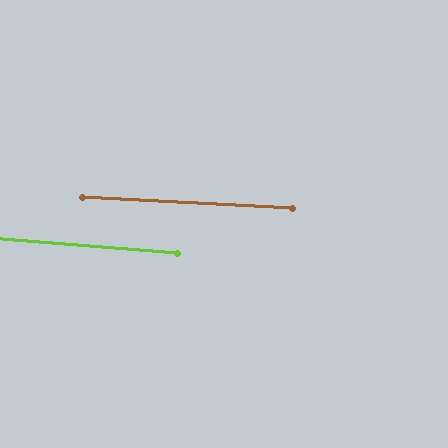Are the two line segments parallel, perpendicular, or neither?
Parallel — their directions differ by only 1.2°.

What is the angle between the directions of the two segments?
Approximately 1 degree.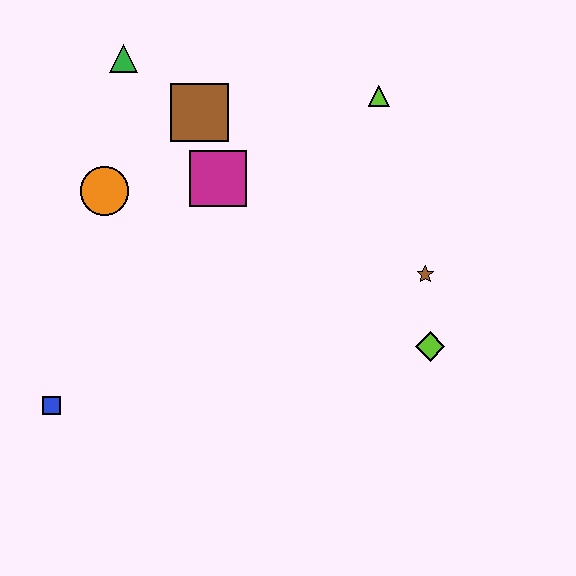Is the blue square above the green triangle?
No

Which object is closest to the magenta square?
The brown square is closest to the magenta square.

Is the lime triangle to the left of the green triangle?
No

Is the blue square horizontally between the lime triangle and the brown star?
No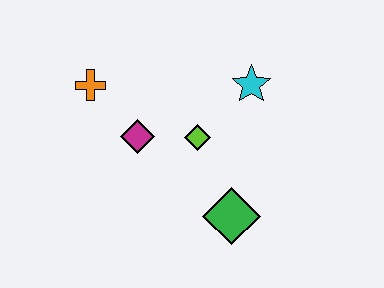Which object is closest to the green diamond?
The lime diamond is closest to the green diamond.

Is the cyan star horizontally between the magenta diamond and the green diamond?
No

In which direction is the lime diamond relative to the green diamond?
The lime diamond is above the green diamond.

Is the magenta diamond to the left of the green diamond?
Yes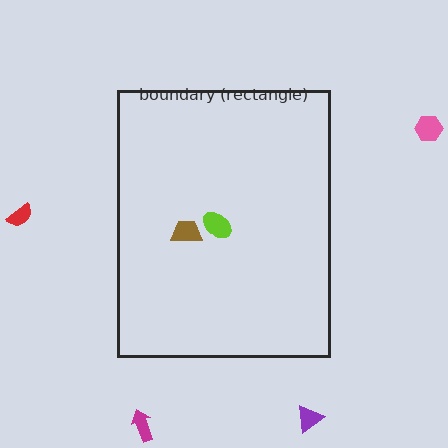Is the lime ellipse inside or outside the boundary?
Inside.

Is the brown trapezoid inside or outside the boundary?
Inside.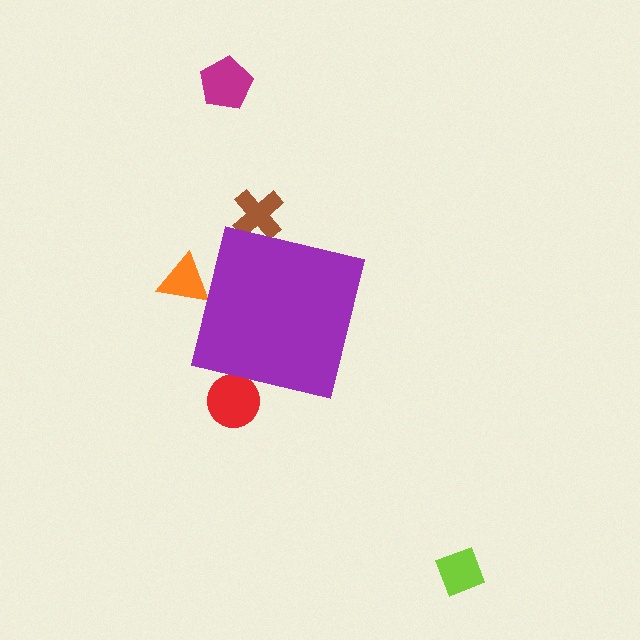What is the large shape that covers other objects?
A purple square.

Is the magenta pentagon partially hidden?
No, the magenta pentagon is fully visible.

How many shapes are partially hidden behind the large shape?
3 shapes are partially hidden.